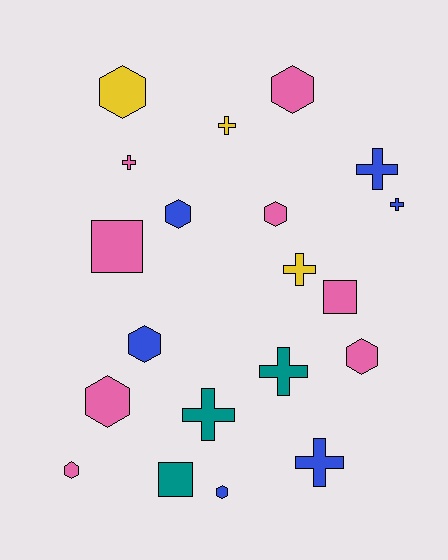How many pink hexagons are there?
There are 5 pink hexagons.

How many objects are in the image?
There are 20 objects.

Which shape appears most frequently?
Hexagon, with 9 objects.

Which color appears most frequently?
Pink, with 8 objects.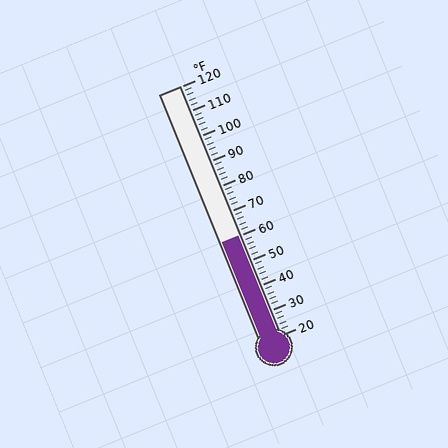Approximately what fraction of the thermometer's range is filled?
The thermometer is filled to approximately 40% of its range.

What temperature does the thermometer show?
The thermometer shows approximately 60°F.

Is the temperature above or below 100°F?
The temperature is below 100°F.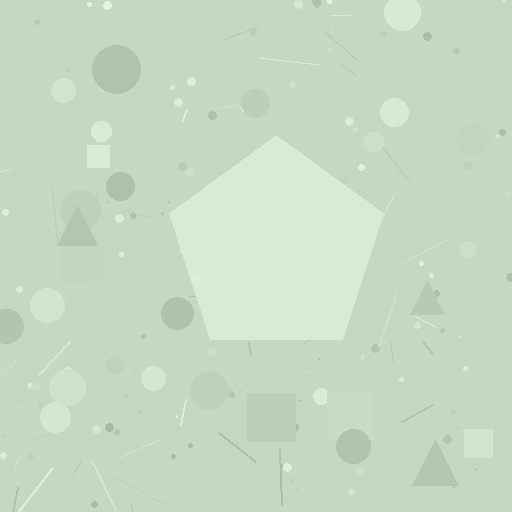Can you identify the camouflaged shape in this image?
The camouflaged shape is a pentagon.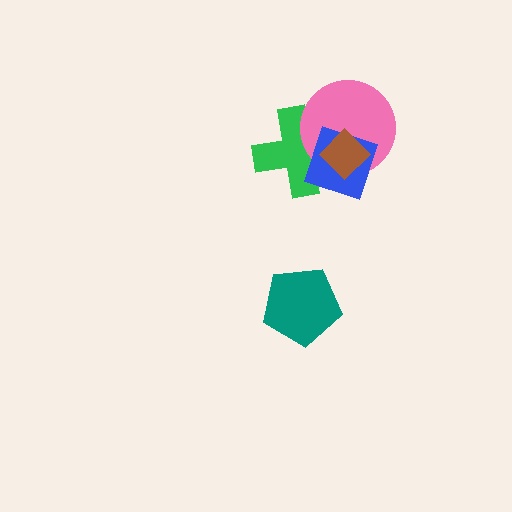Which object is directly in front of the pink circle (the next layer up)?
The blue diamond is directly in front of the pink circle.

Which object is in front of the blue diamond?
The brown diamond is in front of the blue diamond.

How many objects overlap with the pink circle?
3 objects overlap with the pink circle.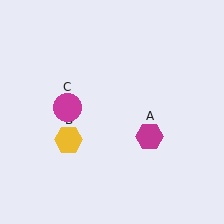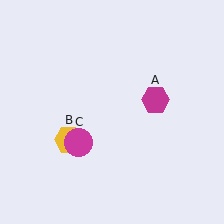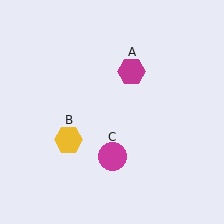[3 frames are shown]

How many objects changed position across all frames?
2 objects changed position: magenta hexagon (object A), magenta circle (object C).